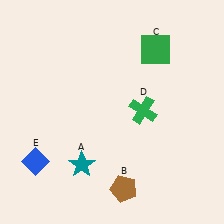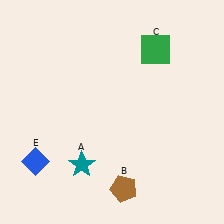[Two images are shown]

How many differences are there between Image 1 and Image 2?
There is 1 difference between the two images.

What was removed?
The green cross (D) was removed in Image 2.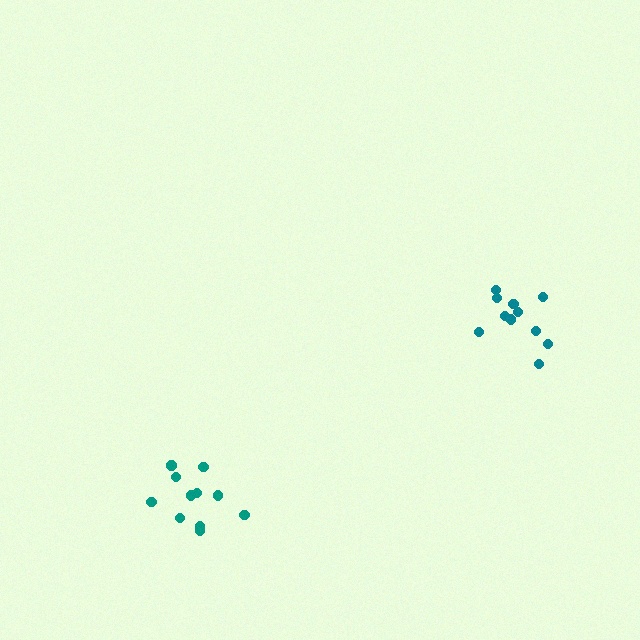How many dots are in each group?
Group 1: 11 dots, Group 2: 11 dots (22 total).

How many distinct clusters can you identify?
There are 2 distinct clusters.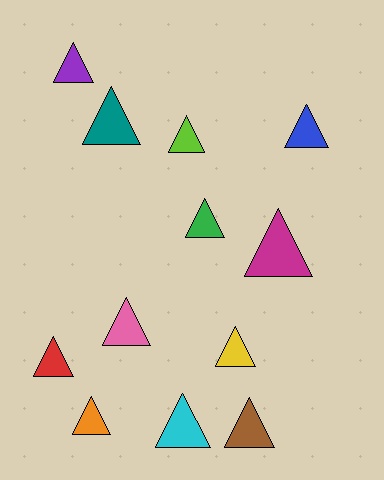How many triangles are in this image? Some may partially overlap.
There are 12 triangles.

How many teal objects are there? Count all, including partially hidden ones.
There is 1 teal object.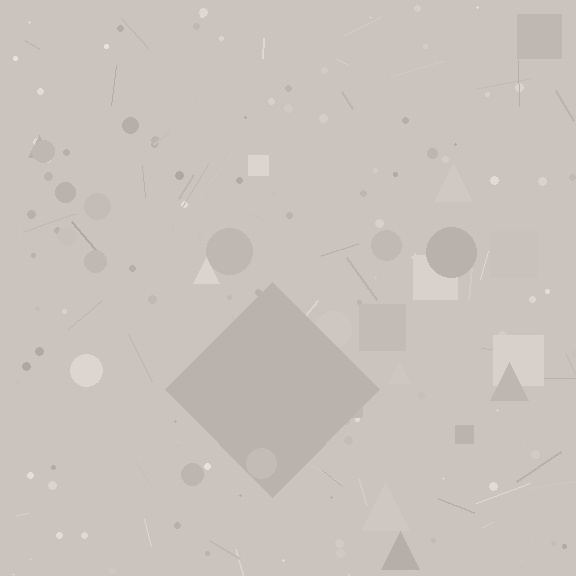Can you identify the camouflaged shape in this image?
The camouflaged shape is a diamond.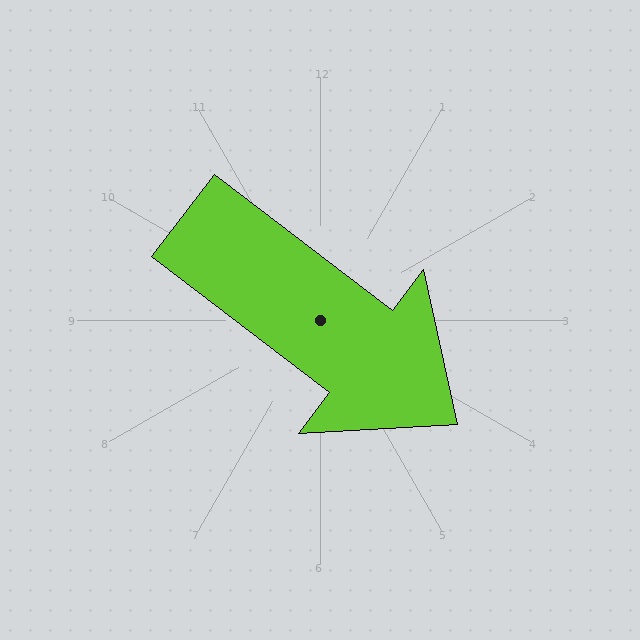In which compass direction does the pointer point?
Southeast.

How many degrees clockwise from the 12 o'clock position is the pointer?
Approximately 127 degrees.